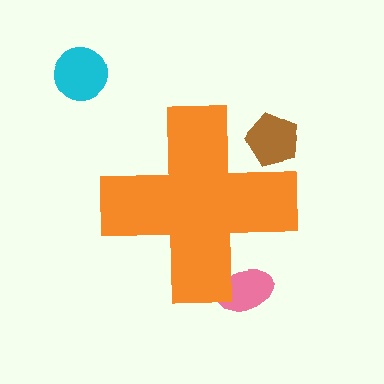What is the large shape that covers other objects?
An orange cross.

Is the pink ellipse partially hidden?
Yes, the pink ellipse is partially hidden behind the orange cross.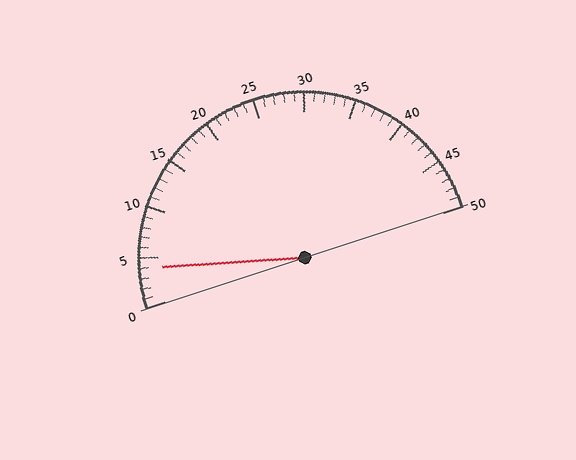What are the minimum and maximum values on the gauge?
The gauge ranges from 0 to 50.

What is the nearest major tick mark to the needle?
The nearest major tick mark is 5.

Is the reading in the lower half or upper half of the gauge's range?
The reading is in the lower half of the range (0 to 50).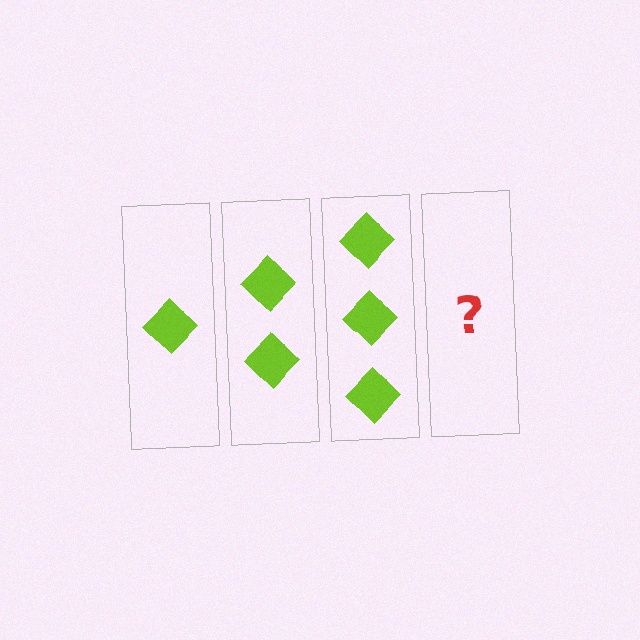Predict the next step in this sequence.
The next step is 4 diamonds.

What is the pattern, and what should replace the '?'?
The pattern is that each step adds one more diamond. The '?' should be 4 diamonds.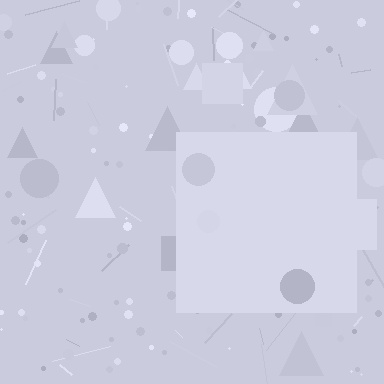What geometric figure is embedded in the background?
A square is embedded in the background.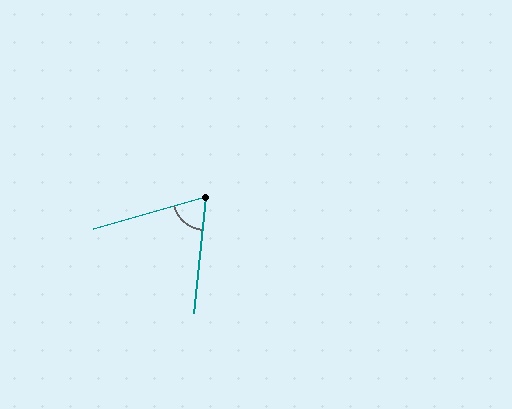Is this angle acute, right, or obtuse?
It is acute.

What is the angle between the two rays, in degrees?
Approximately 68 degrees.